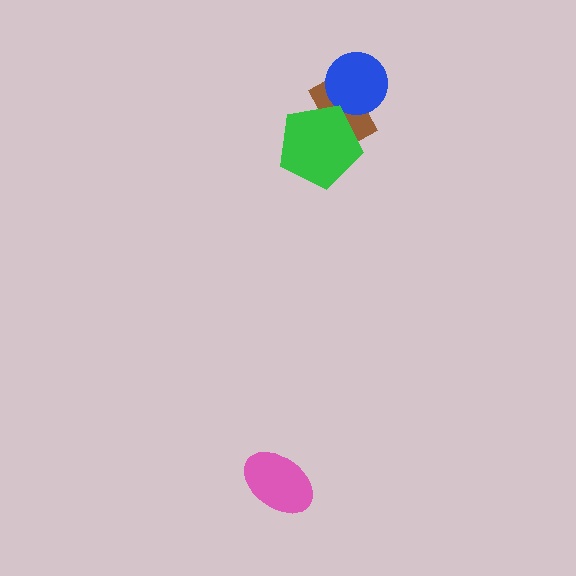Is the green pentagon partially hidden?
No, no other shape covers it.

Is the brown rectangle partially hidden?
Yes, it is partially covered by another shape.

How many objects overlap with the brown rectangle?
2 objects overlap with the brown rectangle.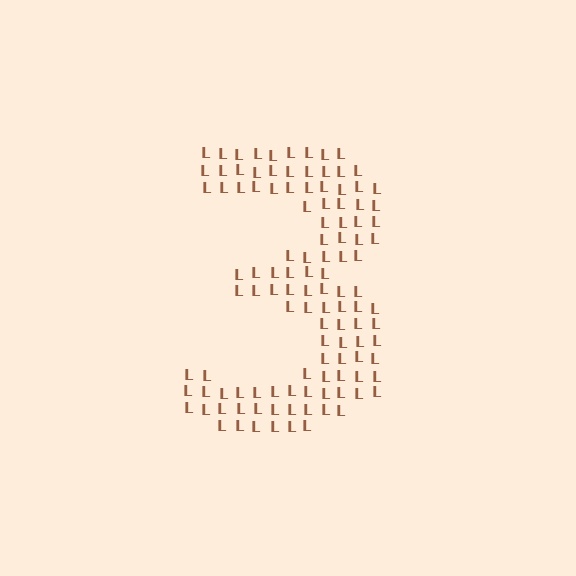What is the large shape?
The large shape is the digit 3.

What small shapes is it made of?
It is made of small letter L's.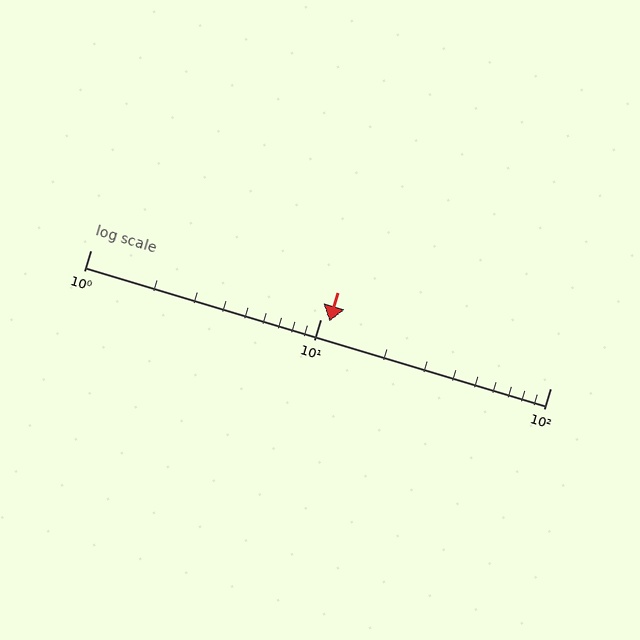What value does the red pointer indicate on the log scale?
The pointer indicates approximately 11.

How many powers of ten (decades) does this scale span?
The scale spans 2 decades, from 1 to 100.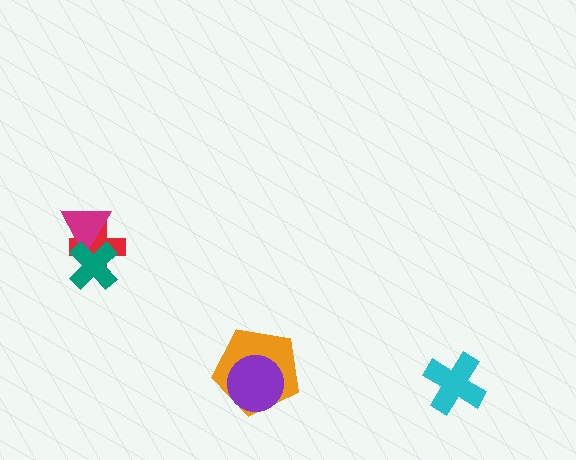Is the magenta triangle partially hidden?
Yes, it is partially covered by another shape.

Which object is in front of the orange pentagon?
The purple circle is in front of the orange pentagon.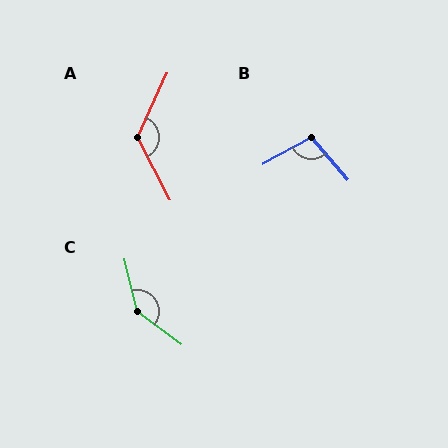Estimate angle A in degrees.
Approximately 128 degrees.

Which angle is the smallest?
B, at approximately 102 degrees.